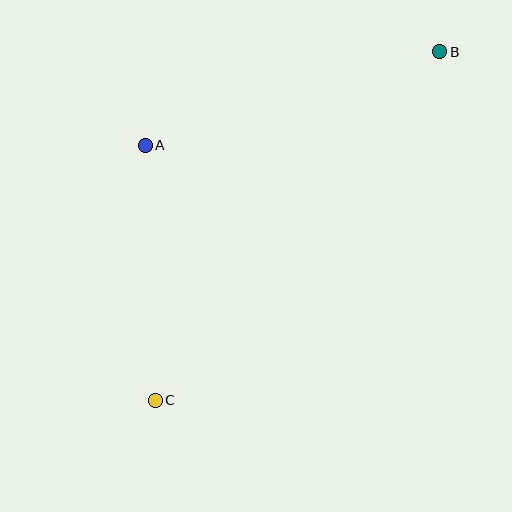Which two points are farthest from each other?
Points B and C are farthest from each other.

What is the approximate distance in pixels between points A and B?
The distance between A and B is approximately 309 pixels.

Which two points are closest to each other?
Points A and C are closest to each other.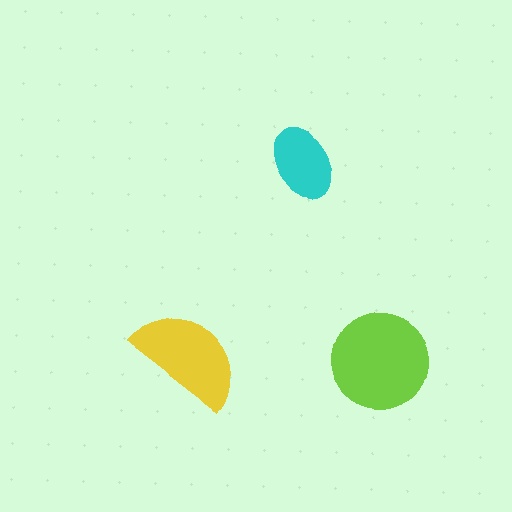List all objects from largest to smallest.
The lime circle, the yellow semicircle, the cyan ellipse.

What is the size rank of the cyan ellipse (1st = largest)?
3rd.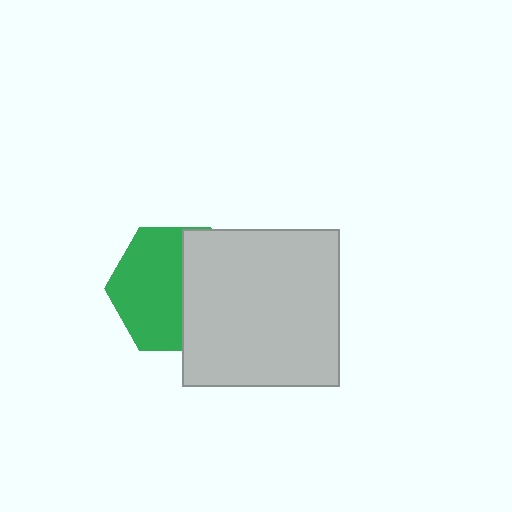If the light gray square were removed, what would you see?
You would see the complete green hexagon.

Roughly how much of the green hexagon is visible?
About half of it is visible (roughly 56%).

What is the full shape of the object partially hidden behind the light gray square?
The partially hidden object is a green hexagon.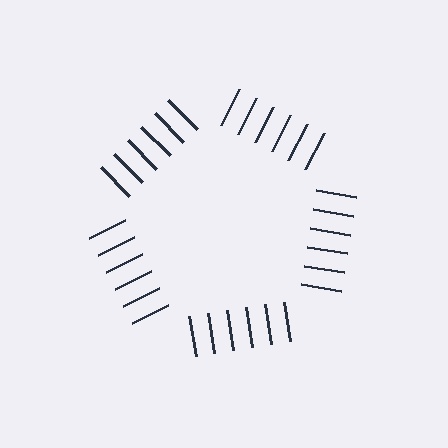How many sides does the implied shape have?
5 sides — the line-ends trace a pentagon.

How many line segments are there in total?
30 — 6 along each of the 5 edges.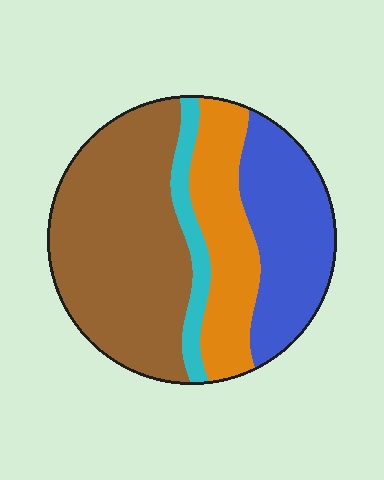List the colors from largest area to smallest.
From largest to smallest: brown, blue, orange, cyan.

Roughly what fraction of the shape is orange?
Orange covers about 20% of the shape.